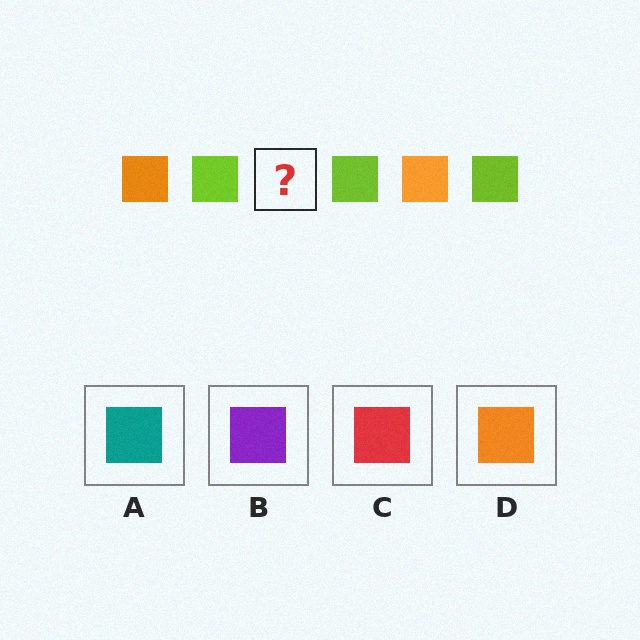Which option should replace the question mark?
Option D.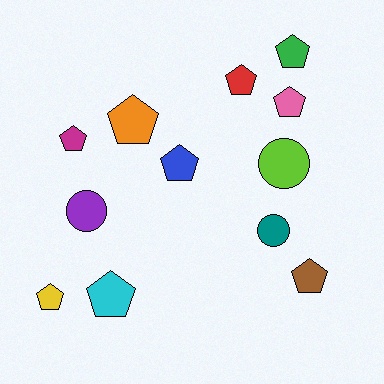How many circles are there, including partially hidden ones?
There are 3 circles.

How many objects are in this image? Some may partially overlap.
There are 12 objects.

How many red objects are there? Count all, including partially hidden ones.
There is 1 red object.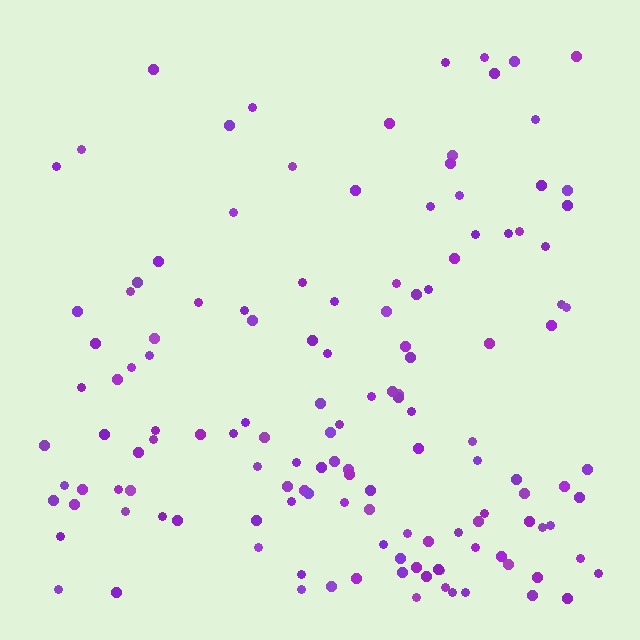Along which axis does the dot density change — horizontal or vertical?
Vertical.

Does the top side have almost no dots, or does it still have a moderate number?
Still a moderate number, just noticeably fewer than the bottom.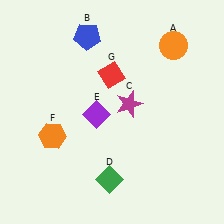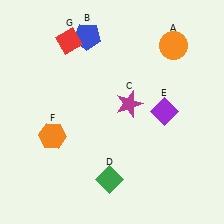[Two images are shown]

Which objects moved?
The objects that moved are: the purple diamond (E), the red diamond (G).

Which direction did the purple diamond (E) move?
The purple diamond (E) moved right.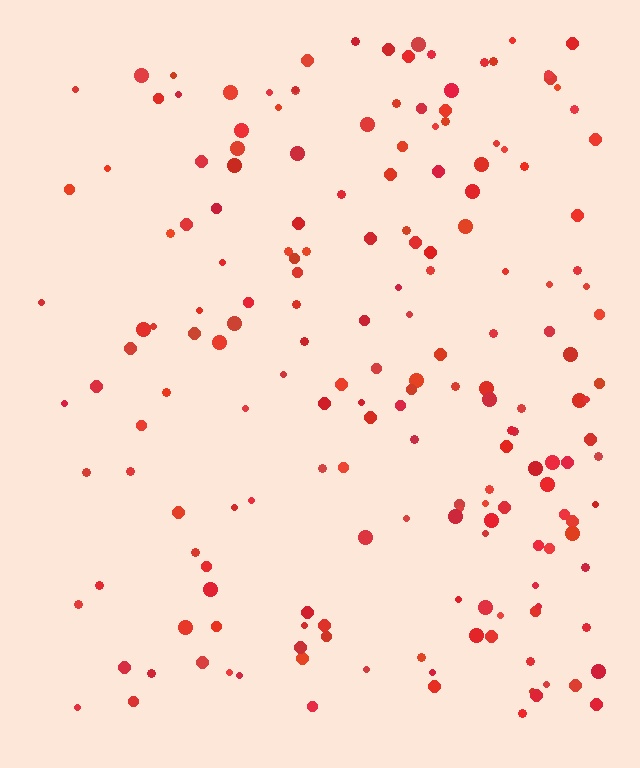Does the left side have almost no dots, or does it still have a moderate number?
Still a moderate number, just noticeably fewer than the right.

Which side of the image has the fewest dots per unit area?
The left.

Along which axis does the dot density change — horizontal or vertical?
Horizontal.